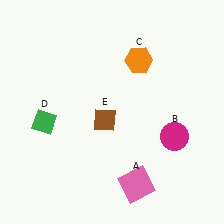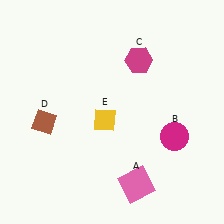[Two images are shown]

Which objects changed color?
C changed from orange to magenta. D changed from green to brown. E changed from brown to yellow.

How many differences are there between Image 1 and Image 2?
There are 3 differences between the two images.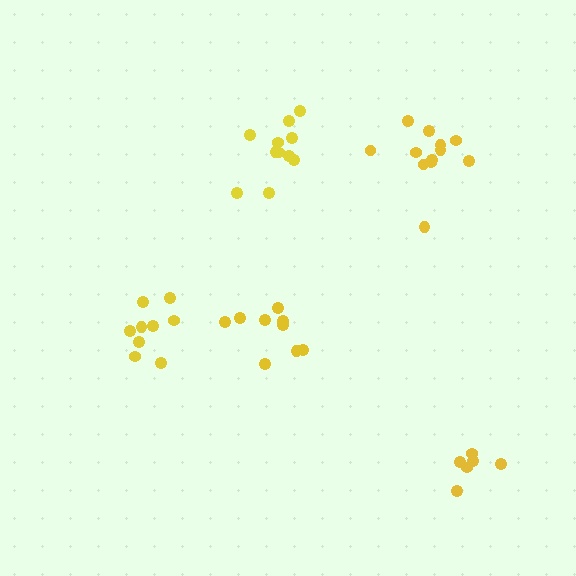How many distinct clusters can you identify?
There are 5 distinct clusters.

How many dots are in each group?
Group 1: 9 dots, Group 2: 6 dots, Group 3: 11 dots, Group 4: 9 dots, Group 5: 12 dots (47 total).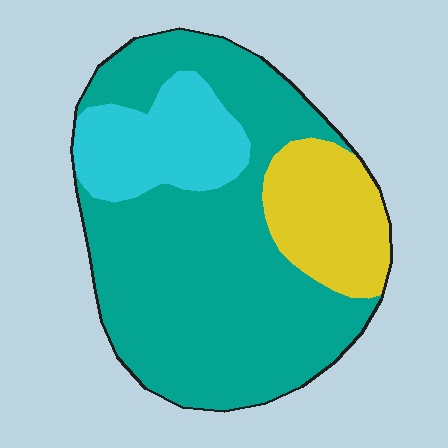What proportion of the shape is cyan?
Cyan takes up less than a quarter of the shape.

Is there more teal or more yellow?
Teal.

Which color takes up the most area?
Teal, at roughly 65%.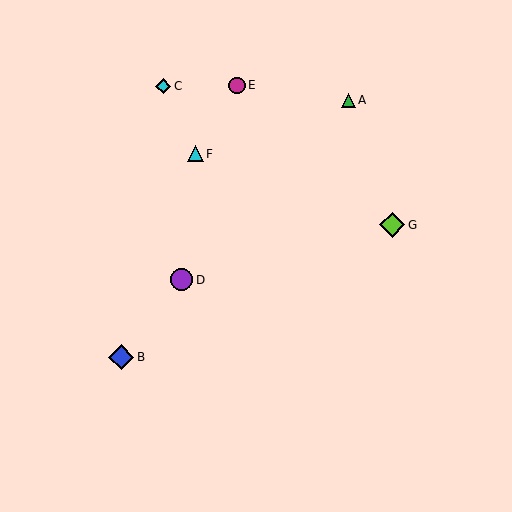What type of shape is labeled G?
Shape G is a lime diamond.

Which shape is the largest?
The lime diamond (labeled G) is the largest.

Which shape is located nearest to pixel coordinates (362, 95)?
The green triangle (labeled A) at (348, 100) is nearest to that location.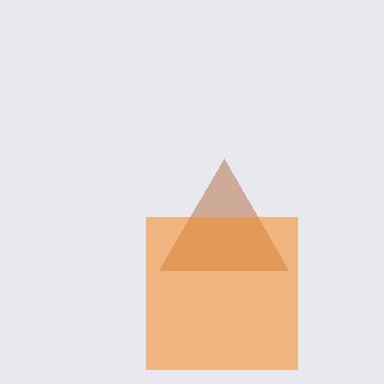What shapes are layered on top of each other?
The layered shapes are: a brown triangle, an orange square.